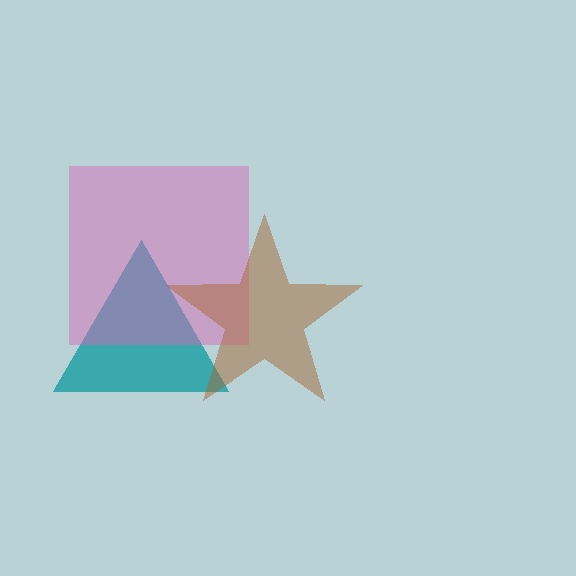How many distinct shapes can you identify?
There are 3 distinct shapes: a teal triangle, a pink square, a brown star.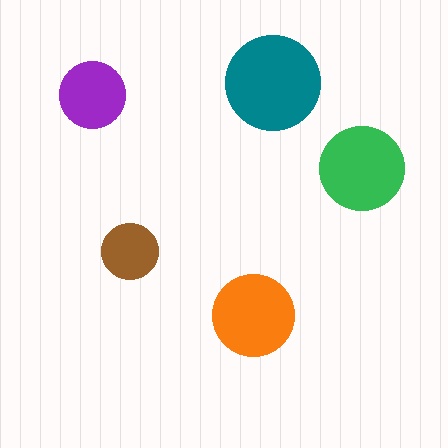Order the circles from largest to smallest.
the teal one, the green one, the orange one, the purple one, the brown one.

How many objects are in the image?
There are 5 objects in the image.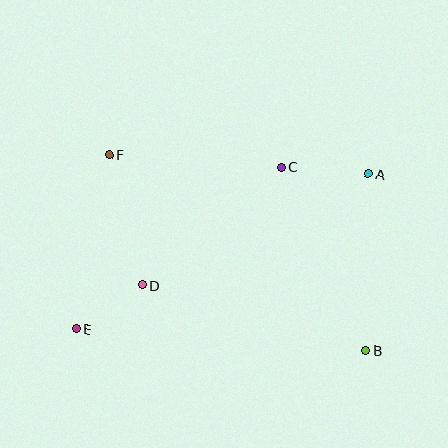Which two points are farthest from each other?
Points A and E are farthest from each other.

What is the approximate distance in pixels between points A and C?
The distance between A and C is approximately 87 pixels.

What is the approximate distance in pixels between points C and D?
The distance between C and D is approximately 182 pixels.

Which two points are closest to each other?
Points D and E are closest to each other.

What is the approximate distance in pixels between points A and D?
The distance between A and D is approximately 252 pixels.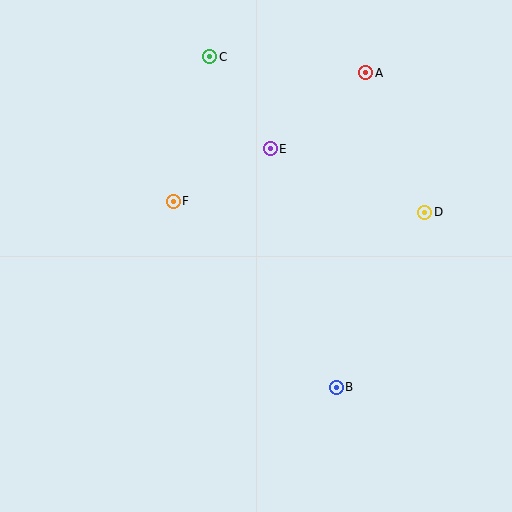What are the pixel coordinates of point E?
Point E is at (270, 149).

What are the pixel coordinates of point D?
Point D is at (425, 212).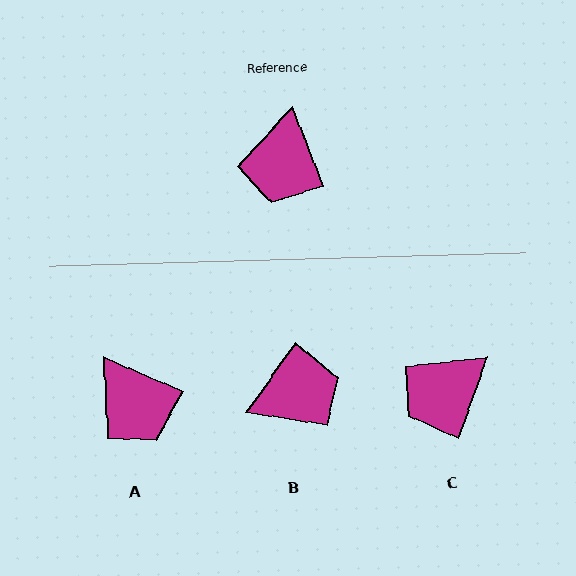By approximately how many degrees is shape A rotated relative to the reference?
Approximately 45 degrees counter-clockwise.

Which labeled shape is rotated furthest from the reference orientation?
B, about 124 degrees away.